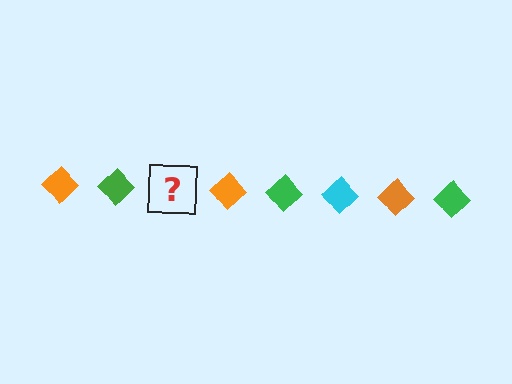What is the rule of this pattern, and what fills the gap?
The rule is that the pattern cycles through orange, green, cyan diamonds. The gap should be filled with a cyan diamond.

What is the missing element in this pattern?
The missing element is a cyan diamond.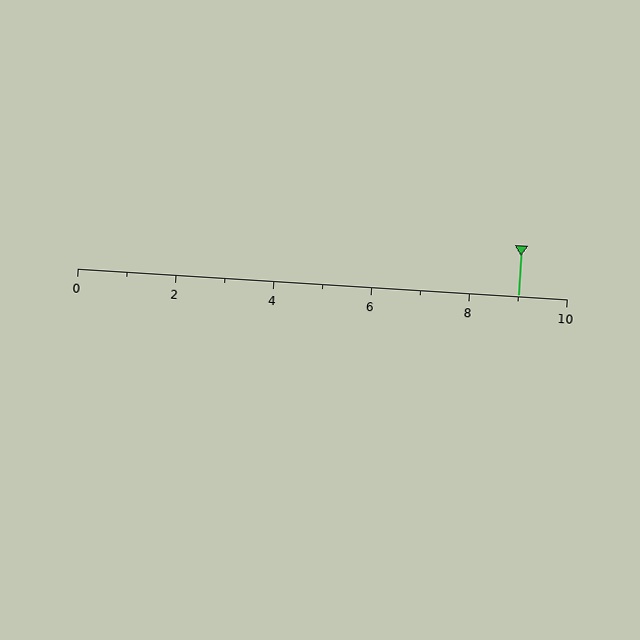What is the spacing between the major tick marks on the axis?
The major ticks are spaced 2 apart.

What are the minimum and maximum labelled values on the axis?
The axis runs from 0 to 10.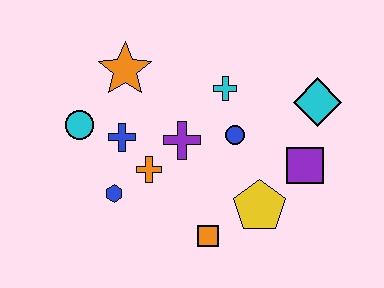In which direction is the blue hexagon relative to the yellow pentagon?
The blue hexagon is to the left of the yellow pentagon.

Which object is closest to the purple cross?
The orange cross is closest to the purple cross.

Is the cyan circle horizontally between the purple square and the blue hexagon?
No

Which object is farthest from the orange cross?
The cyan diamond is farthest from the orange cross.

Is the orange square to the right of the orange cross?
Yes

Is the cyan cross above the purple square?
Yes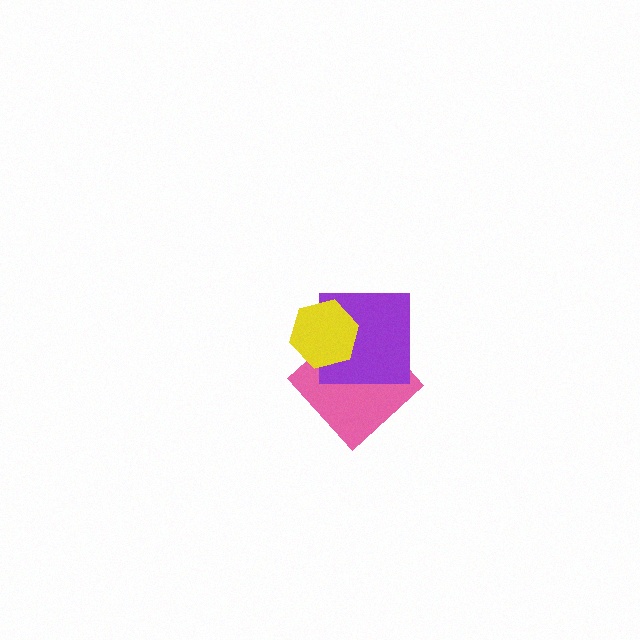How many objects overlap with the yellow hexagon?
2 objects overlap with the yellow hexagon.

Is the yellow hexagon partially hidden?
No, no other shape covers it.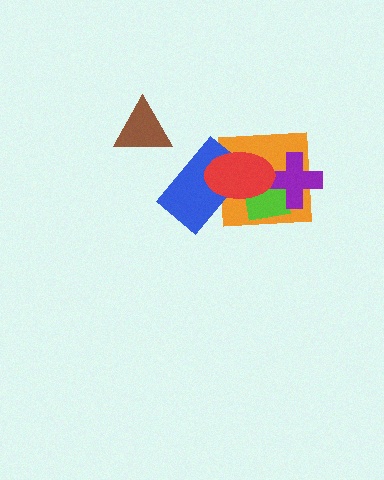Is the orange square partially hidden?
Yes, it is partially covered by another shape.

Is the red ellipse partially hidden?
No, no other shape covers it.